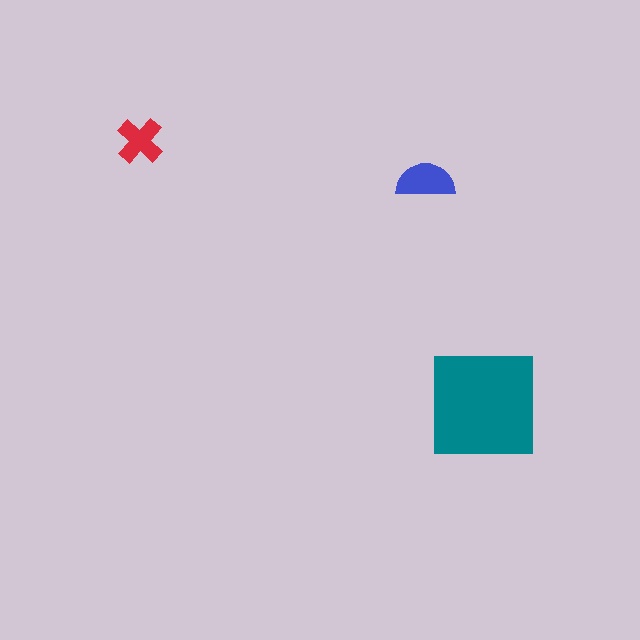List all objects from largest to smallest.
The teal square, the blue semicircle, the red cross.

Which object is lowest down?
The teal square is bottommost.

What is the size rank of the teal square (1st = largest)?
1st.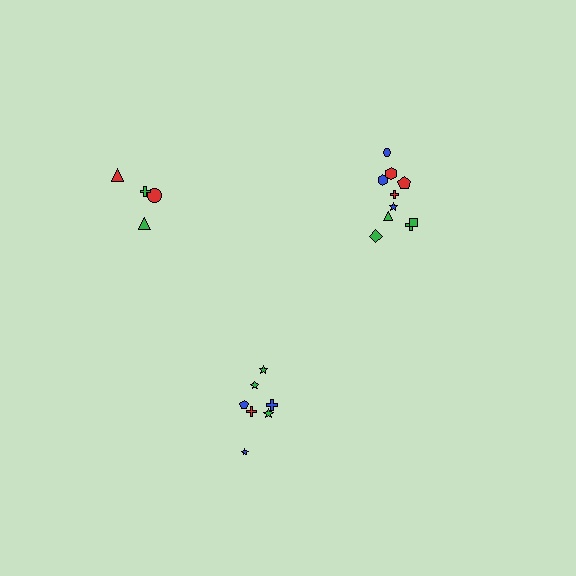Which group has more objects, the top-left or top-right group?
The top-right group.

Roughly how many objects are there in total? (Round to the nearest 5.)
Roughly 20 objects in total.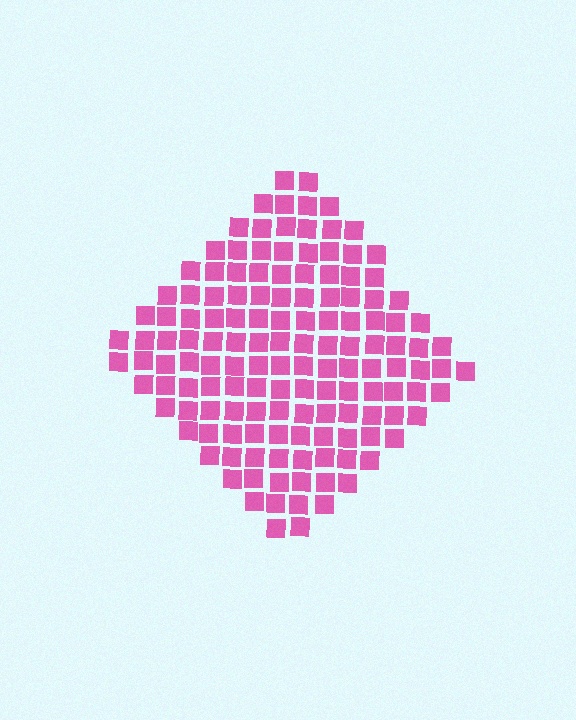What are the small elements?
The small elements are squares.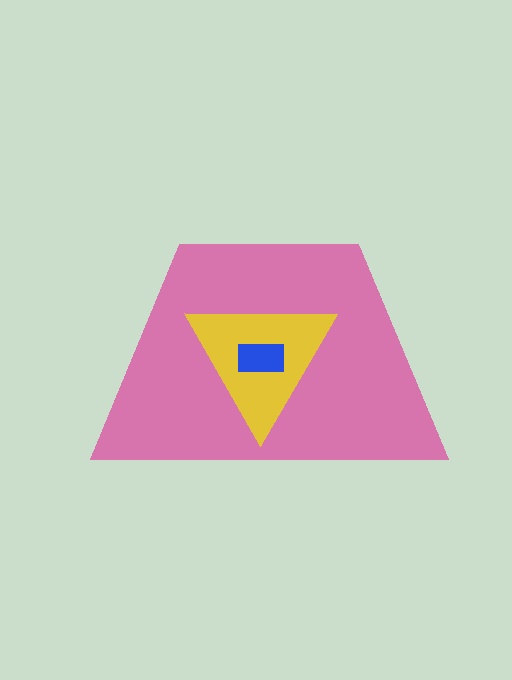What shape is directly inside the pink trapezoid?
The yellow triangle.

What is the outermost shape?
The pink trapezoid.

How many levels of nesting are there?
3.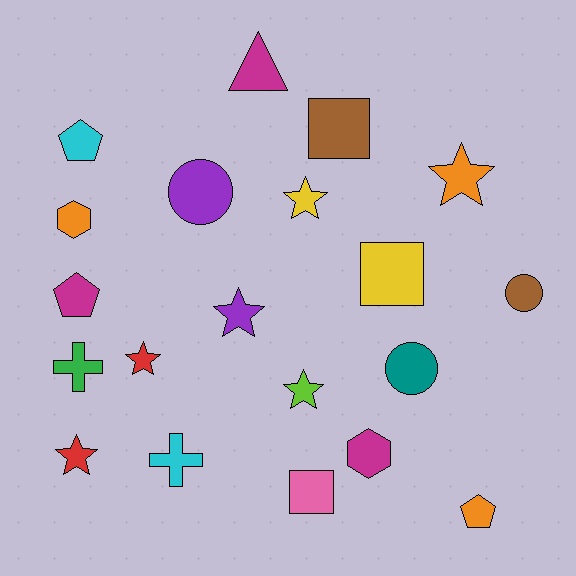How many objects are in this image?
There are 20 objects.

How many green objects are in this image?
There is 1 green object.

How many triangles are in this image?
There is 1 triangle.